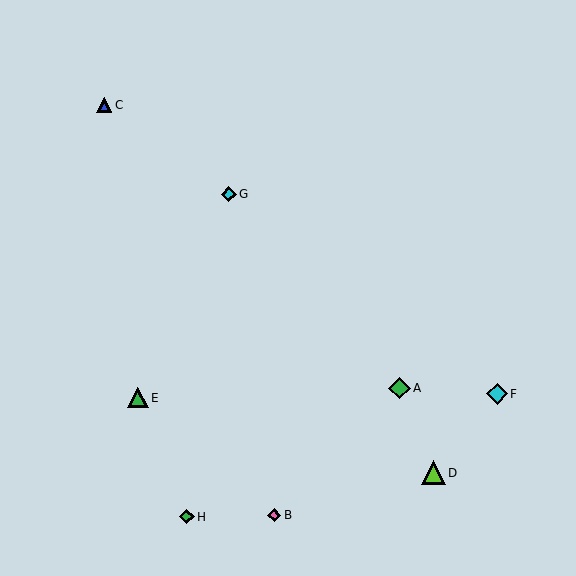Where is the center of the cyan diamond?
The center of the cyan diamond is at (229, 194).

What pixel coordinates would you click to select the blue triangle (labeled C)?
Click at (104, 105) to select the blue triangle C.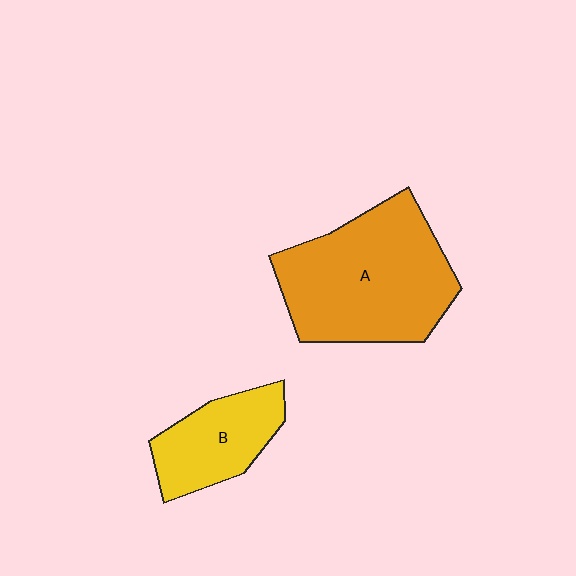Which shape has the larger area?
Shape A (orange).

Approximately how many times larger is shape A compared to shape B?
Approximately 2.0 times.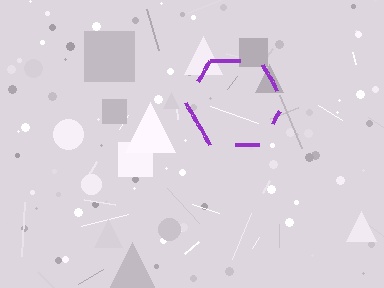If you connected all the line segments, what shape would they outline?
They would outline a hexagon.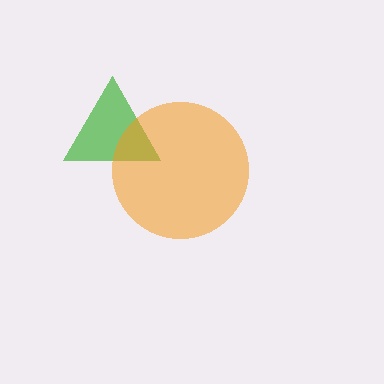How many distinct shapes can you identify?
There are 2 distinct shapes: a green triangle, an orange circle.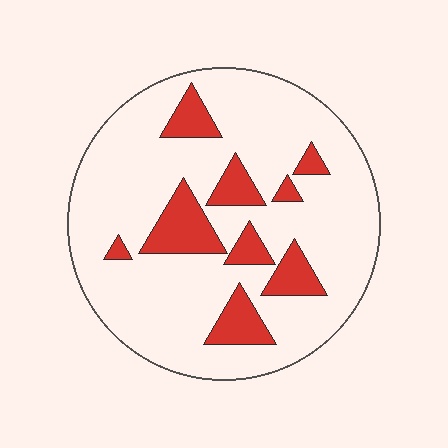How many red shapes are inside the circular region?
9.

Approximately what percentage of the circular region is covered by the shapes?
Approximately 20%.